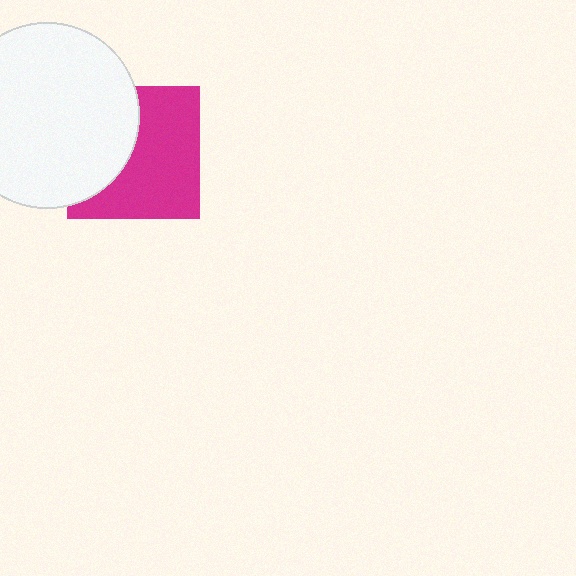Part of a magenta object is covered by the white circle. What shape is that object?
It is a square.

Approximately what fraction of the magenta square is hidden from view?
Roughly 40% of the magenta square is hidden behind the white circle.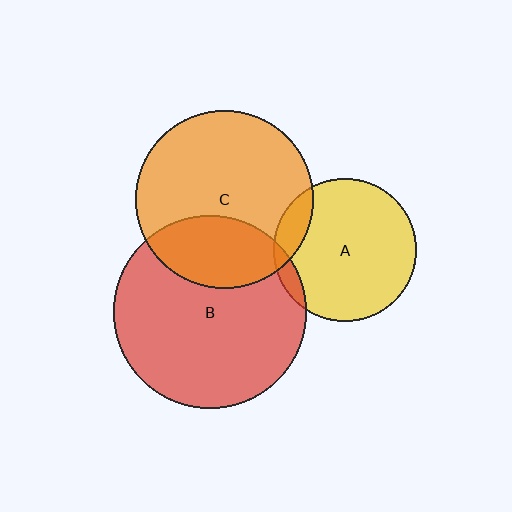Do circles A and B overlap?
Yes.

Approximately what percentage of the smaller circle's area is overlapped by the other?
Approximately 5%.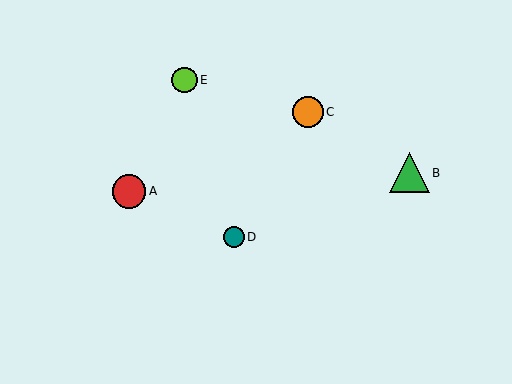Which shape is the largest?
The green triangle (labeled B) is the largest.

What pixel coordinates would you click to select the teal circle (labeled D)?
Click at (234, 237) to select the teal circle D.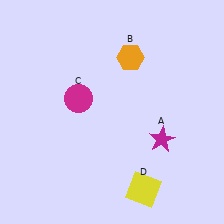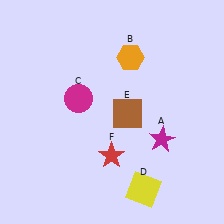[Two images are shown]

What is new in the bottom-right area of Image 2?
A brown square (E) was added in the bottom-right area of Image 2.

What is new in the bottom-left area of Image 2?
A red star (F) was added in the bottom-left area of Image 2.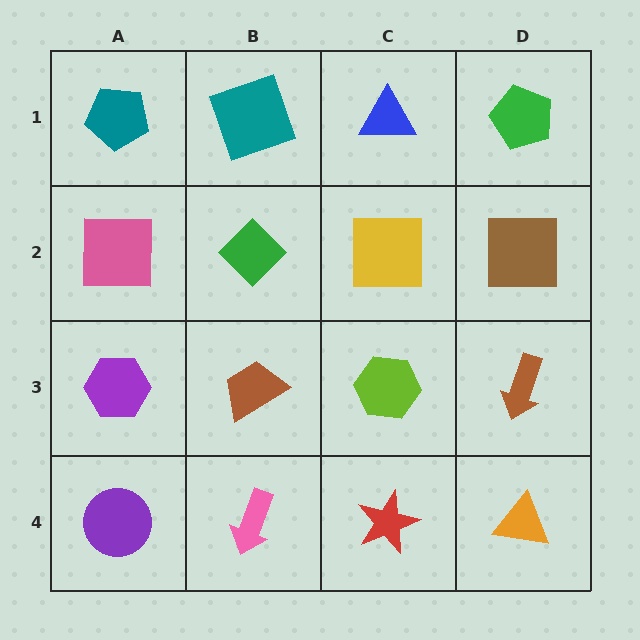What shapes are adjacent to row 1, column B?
A green diamond (row 2, column B), a teal pentagon (row 1, column A), a blue triangle (row 1, column C).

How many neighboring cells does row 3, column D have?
3.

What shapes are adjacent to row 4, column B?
A brown trapezoid (row 3, column B), a purple circle (row 4, column A), a red star (row 4, column C).